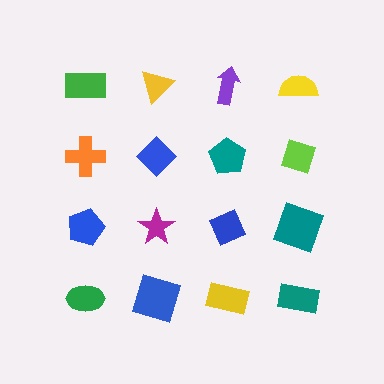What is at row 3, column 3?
A blue diamond.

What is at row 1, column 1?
A green rectangle.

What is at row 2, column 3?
A teal pentagon.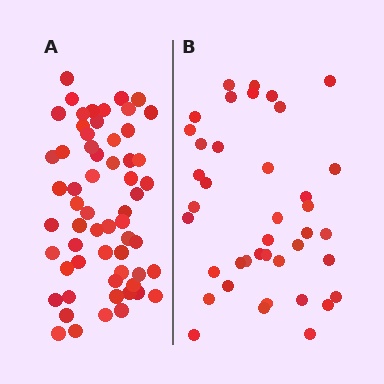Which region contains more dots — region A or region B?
Region A (the left region) has more dots.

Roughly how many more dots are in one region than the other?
Region A has approximately 20 more dots than region B.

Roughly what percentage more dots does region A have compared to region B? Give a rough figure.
About 50% more.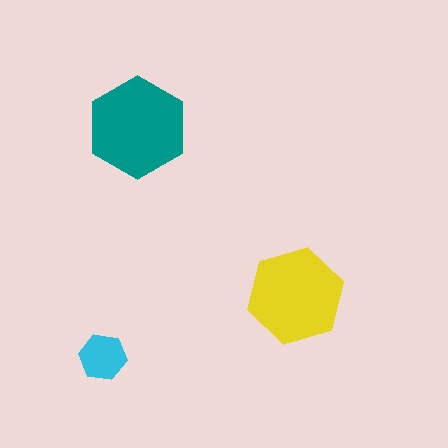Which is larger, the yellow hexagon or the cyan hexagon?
The yellow one.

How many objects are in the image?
There are 3 objects in the image.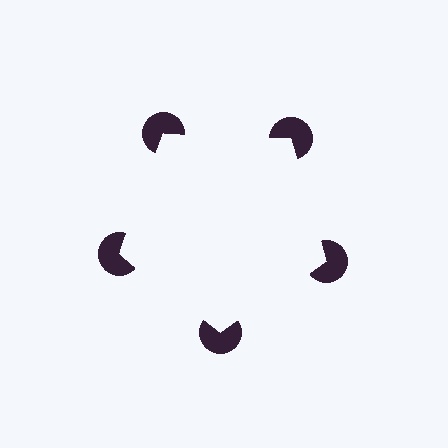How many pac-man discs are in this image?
There are 5 — one at each vertex of the illusory pentagon.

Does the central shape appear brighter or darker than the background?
It typically appears slightly brighter than the background, even though no actual brightness change is drawn.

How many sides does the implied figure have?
5 sides.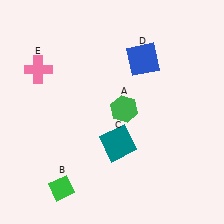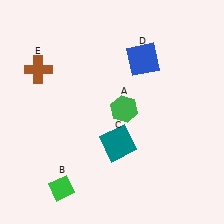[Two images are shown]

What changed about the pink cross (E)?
In Image 1, E is pink. In Image 2, it changed to brown.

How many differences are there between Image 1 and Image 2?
There is 1 difference between the two images.